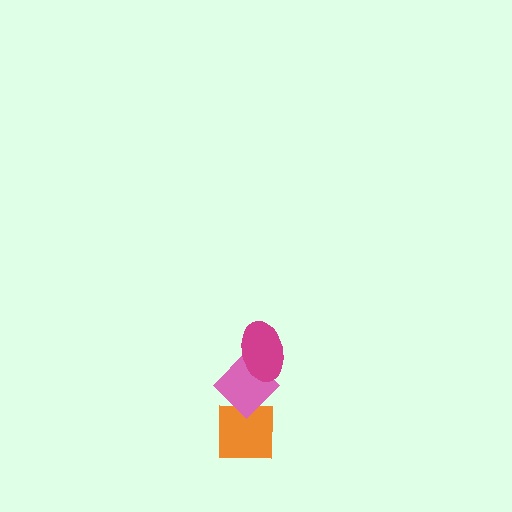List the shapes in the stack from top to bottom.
From top to bottom: the magenta ellipse, the pink diamond, the orange square.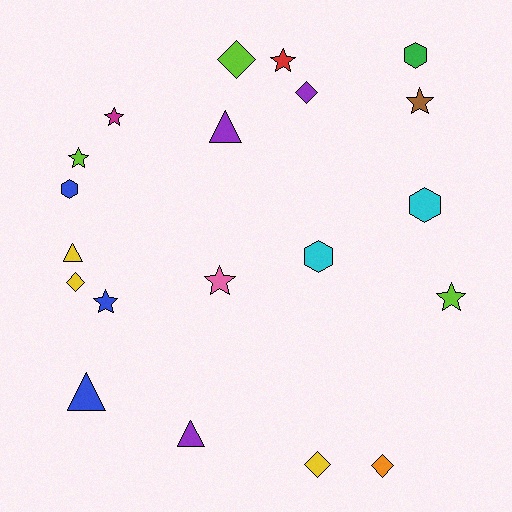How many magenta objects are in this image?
There is 1 magenta object.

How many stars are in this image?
There are 7 stars.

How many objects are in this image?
There are 20 objects.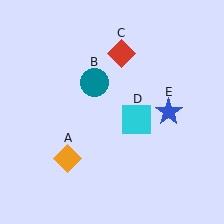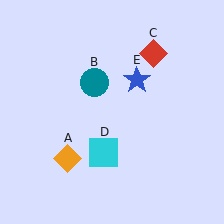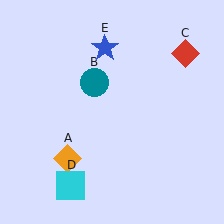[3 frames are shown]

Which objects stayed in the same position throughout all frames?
Orange diamond (object A) and teal circle (object B) remained stationary.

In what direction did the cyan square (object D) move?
The cyan square (object D) moved down and to the left.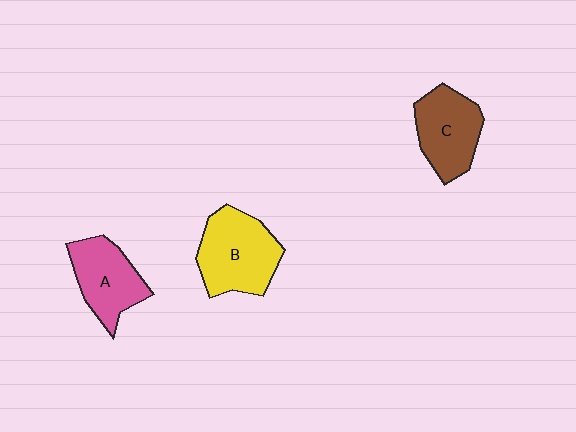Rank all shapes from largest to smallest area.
From largest to smallest: B (yellow), C (brown), A (pink).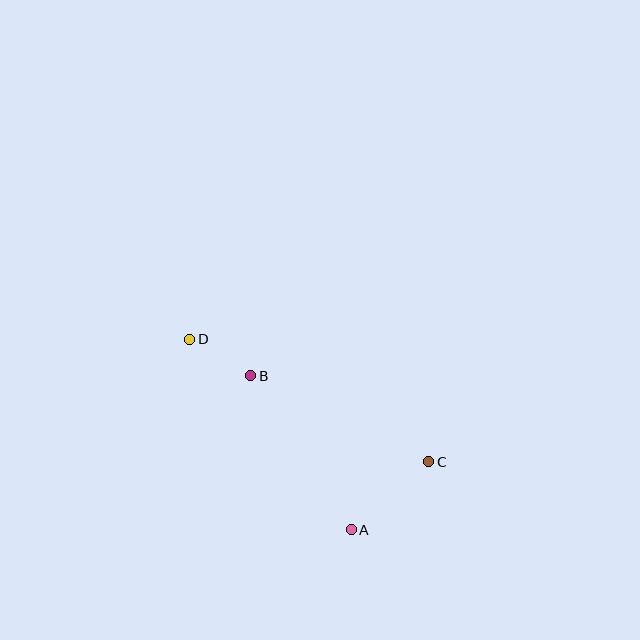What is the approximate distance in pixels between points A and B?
The distance between A and B is approximately 184 pixels.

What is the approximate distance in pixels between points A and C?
The distance between A and C is approximately 103 pixels.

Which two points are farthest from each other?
Points C and D are farthest from each other.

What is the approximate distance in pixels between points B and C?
The distance between B and C is approximately 197 pixels.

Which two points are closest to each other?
Points B and D are closest to each other.